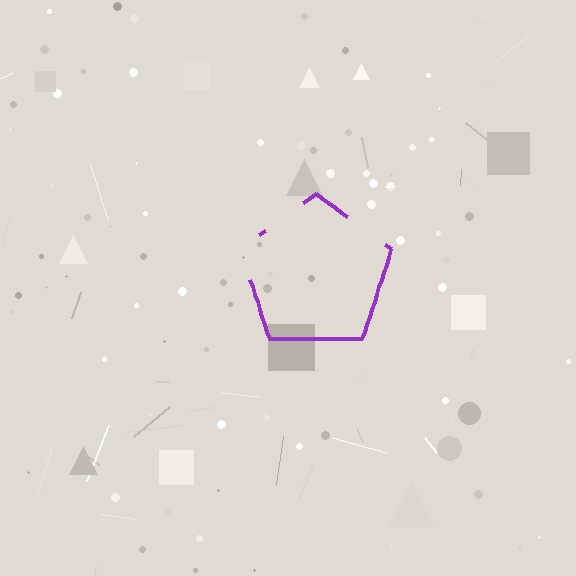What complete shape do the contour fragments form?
The contour fragments form a pentagon.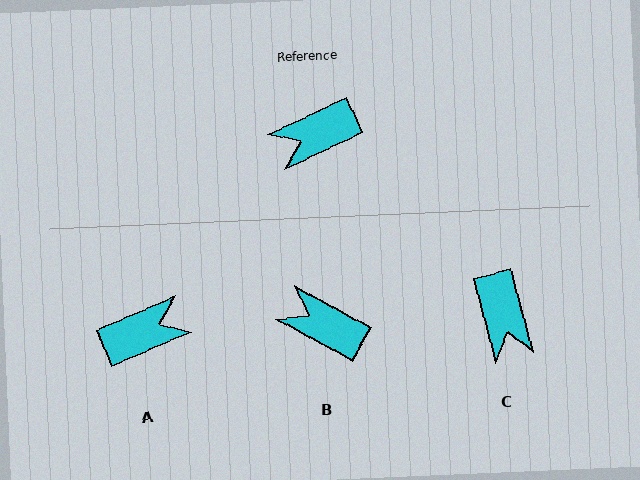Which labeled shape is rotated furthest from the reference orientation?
A, about 177 degrees away.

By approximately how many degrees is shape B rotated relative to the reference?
Approximately 55 degrees clockwise.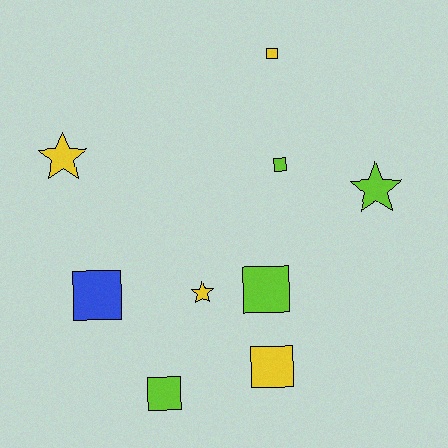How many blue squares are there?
There is 1 blue square.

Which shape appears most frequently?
Square, with 6 objects.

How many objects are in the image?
There are 9 objects.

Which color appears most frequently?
Yellow, with 4 objects.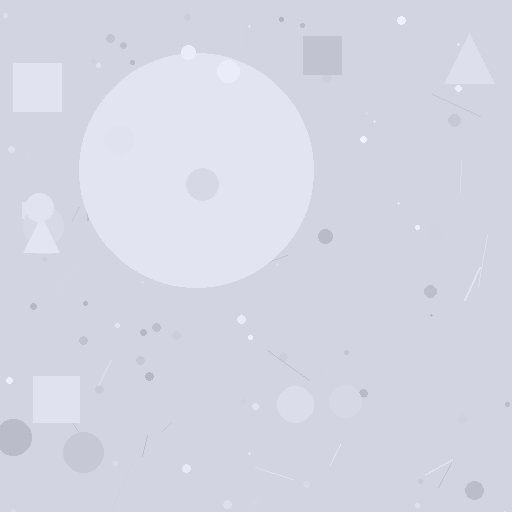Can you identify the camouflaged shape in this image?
The camouflaged shape is a circle.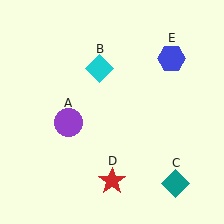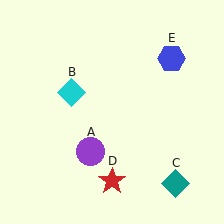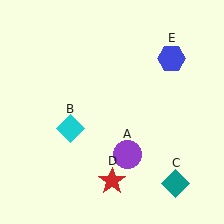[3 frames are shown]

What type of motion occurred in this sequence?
The purple circle (object A), cyan diamond (object B) rotated counterclockwise around the center of the scene.